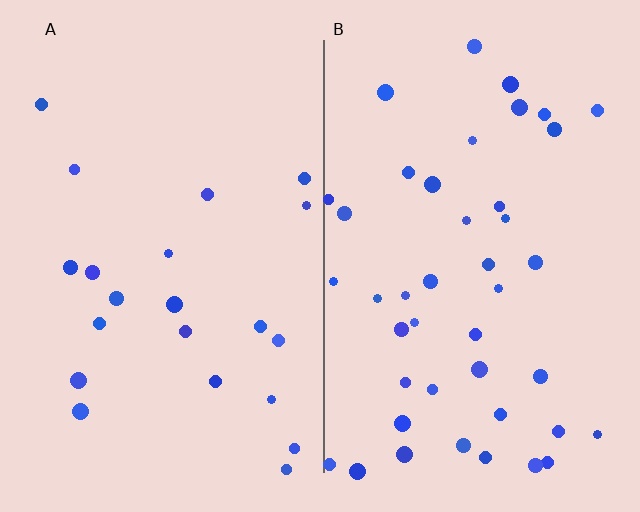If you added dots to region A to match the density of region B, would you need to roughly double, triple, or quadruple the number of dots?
Approximately double.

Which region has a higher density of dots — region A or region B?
B (the right).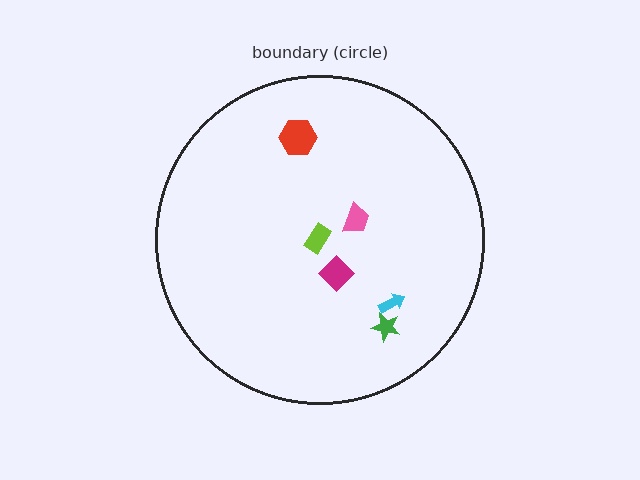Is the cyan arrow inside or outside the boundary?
Inside.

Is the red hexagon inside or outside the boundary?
Inside.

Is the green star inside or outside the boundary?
Inside.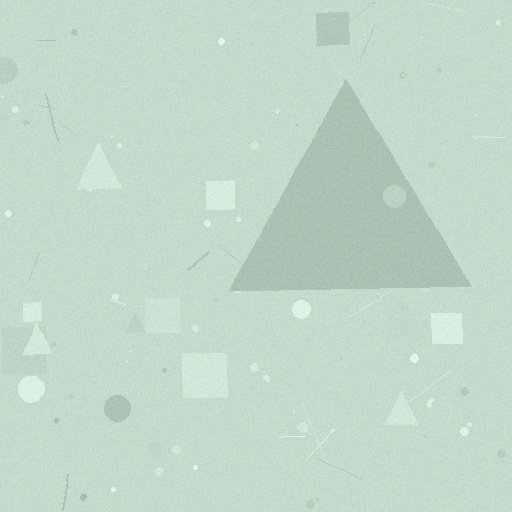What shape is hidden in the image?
A triangle is hidden in the image.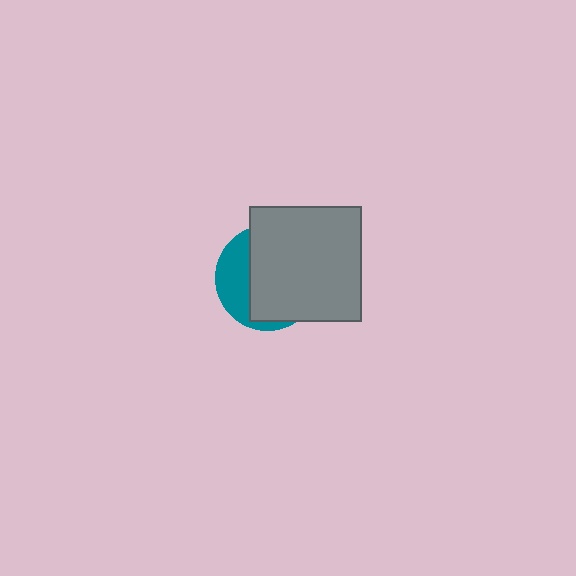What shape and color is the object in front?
The object in front is a gray rectangle.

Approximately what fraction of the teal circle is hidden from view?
Roughly 67% of the teal circle is hidden behind the gray rectangle.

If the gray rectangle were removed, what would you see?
You would see the complete teal circle.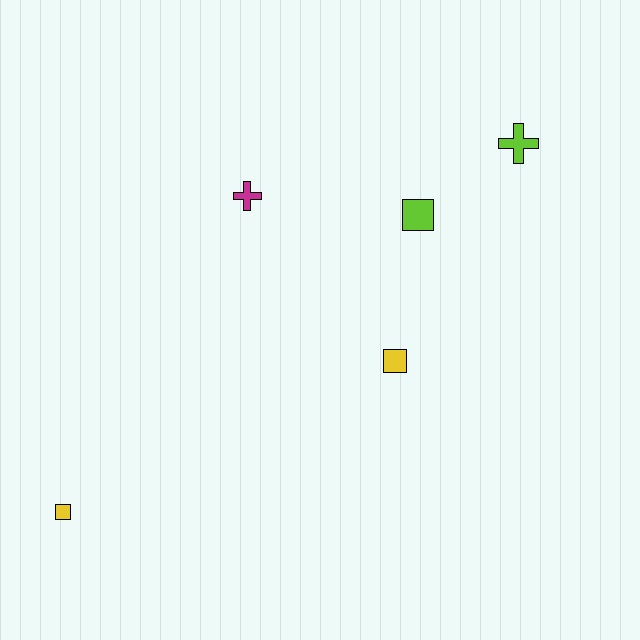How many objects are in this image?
There are 5 objects.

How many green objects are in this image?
There are no green objects.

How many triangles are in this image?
There are no triangles.